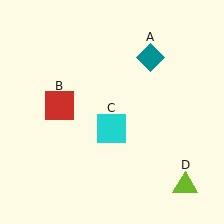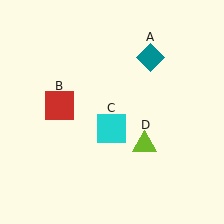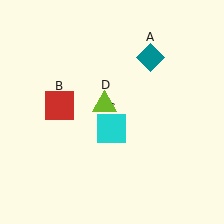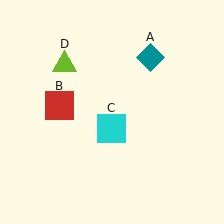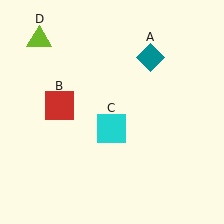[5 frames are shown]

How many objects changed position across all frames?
1 object changed position: lime triangle (object D).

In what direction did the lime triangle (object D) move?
The lime triangle (object D) moved up and to the left.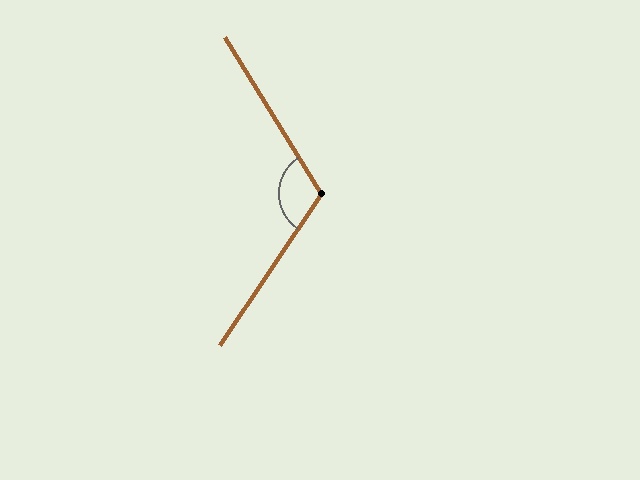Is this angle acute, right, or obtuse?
It is obtuse.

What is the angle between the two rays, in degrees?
Approximately 114 degrees.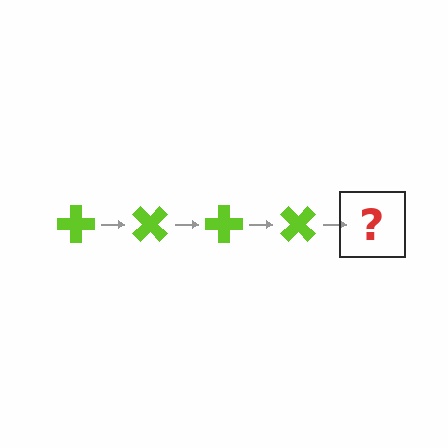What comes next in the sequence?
The next element should be a lime cross rotated 180 degrees.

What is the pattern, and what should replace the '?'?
The pattern is that the cross rotates 45 degrees each step. The '?' should be a lime cross rotated 180 degrees.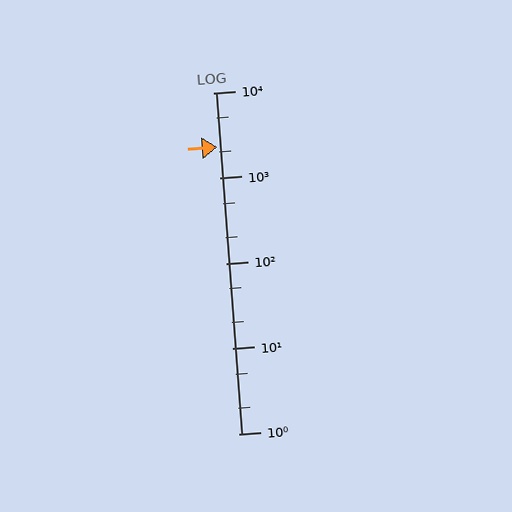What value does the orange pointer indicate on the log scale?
The pointer indicates approximately 2300.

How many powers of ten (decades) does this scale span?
The scale spans 4 decades, from 1 to 10000.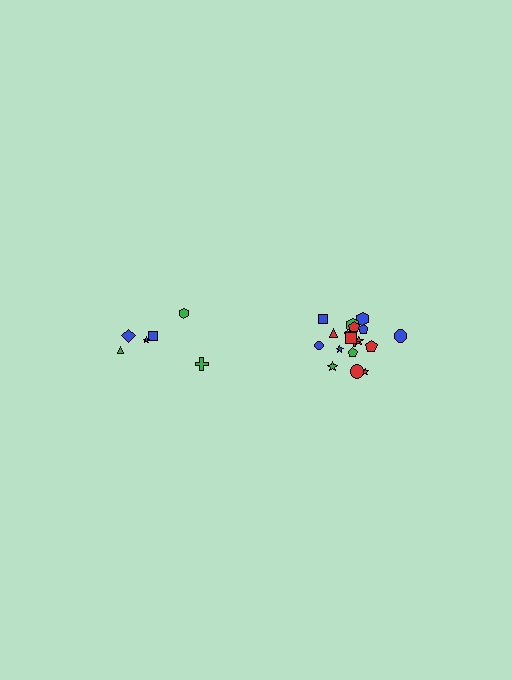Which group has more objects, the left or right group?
The right group.